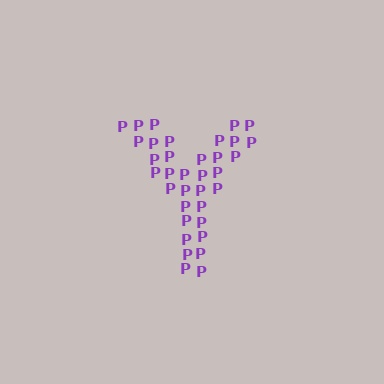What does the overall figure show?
The overall figure shows the letter Y.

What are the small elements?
The small elements are letter P's.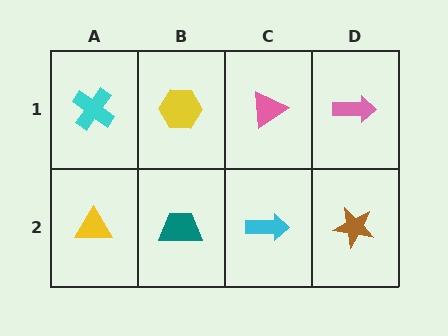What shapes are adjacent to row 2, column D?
A pink arrow (row 1, column D), a cyan arrow (row 2, column C).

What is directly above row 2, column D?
A pink arrow.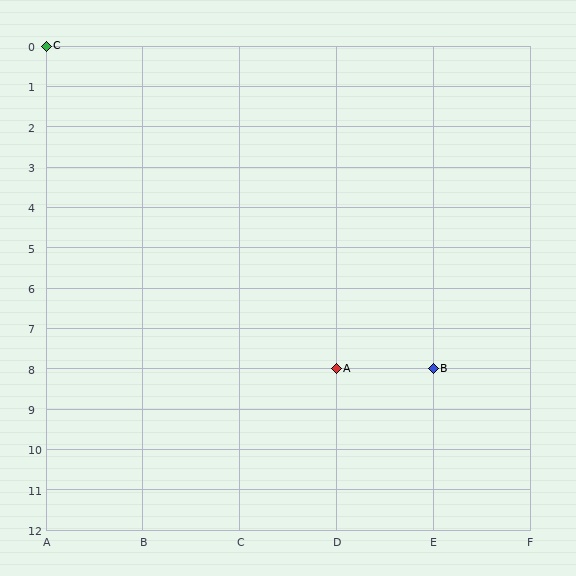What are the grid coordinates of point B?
Point B is at grid coordinates (E, 8).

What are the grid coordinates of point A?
Point A is at grid coordinates (D, 8).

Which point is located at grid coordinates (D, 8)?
Point A is at (D, 8).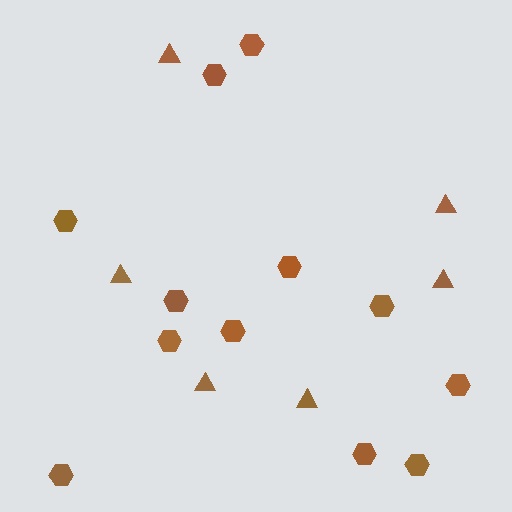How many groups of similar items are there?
There are 2 groups: one group of triangles (6) and one group of hexagons (12).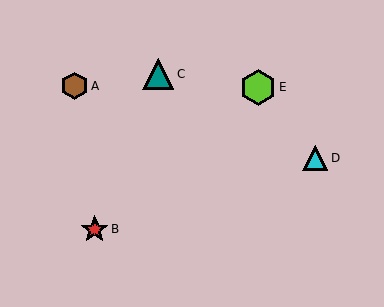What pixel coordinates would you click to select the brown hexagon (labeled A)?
Click at (75, 86) to select the brown hexagon A.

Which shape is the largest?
The lime hexagon (labeled E) is the largest.